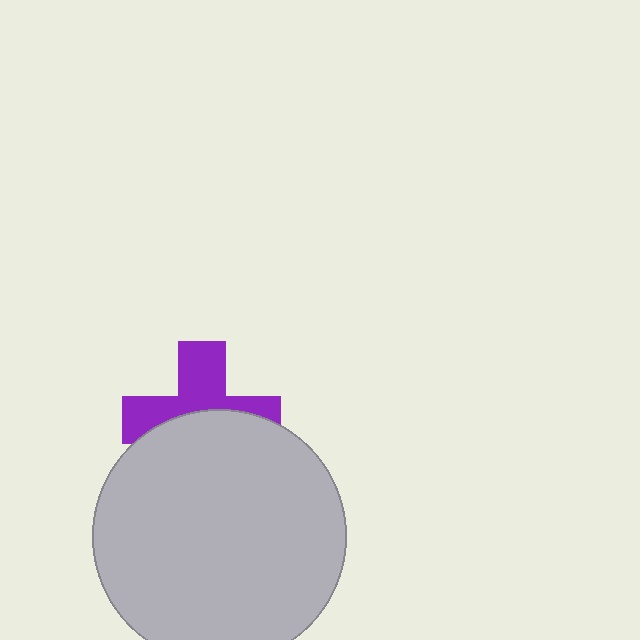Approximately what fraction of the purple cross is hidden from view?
Roughly 50% of the purple cross is hidden behind the light gray circle.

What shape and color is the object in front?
The object in front is a light gray circle.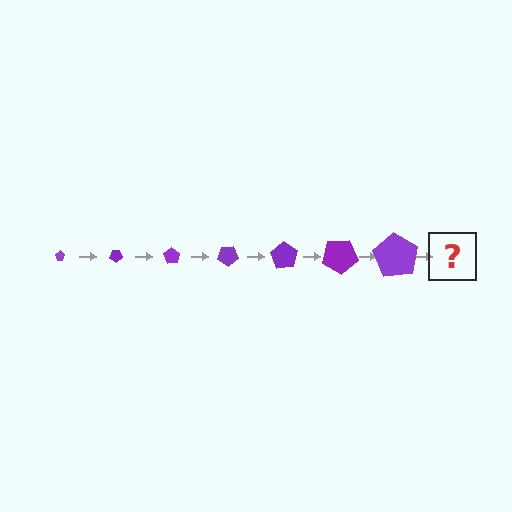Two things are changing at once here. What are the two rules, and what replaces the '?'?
The two rules are that the pentagon grows larger each step and it rotates 35 degrees each step. The '?' should be a pentagon, larger than the previous one and rotated 245 degrees from the start.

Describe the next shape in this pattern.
It should be a pentagon, larger than the previous one and rotated 245 degrees from the start.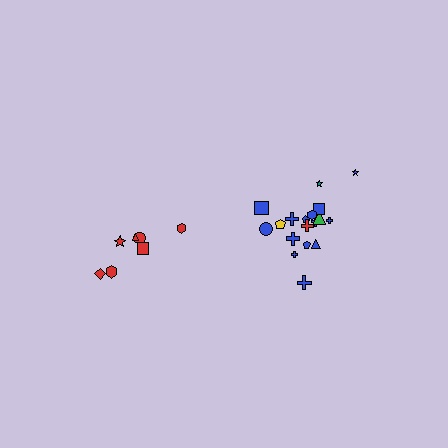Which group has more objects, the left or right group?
The right group.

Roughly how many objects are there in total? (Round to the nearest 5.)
Roughly 25 objects in total.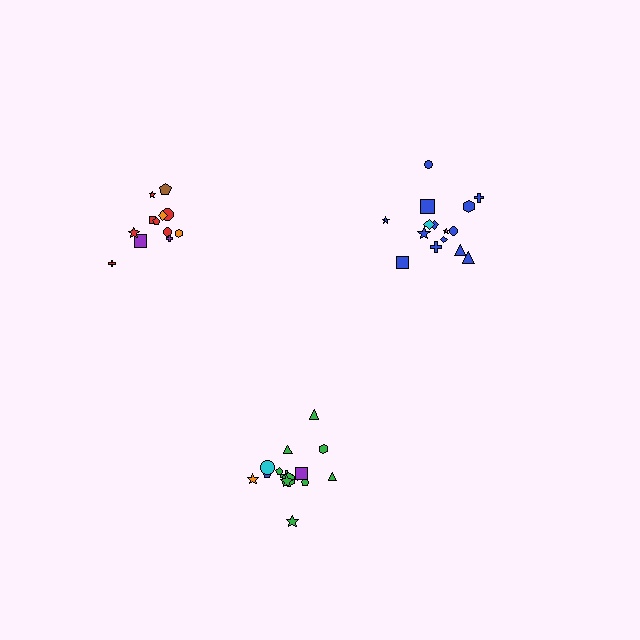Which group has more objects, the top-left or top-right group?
The top-right group.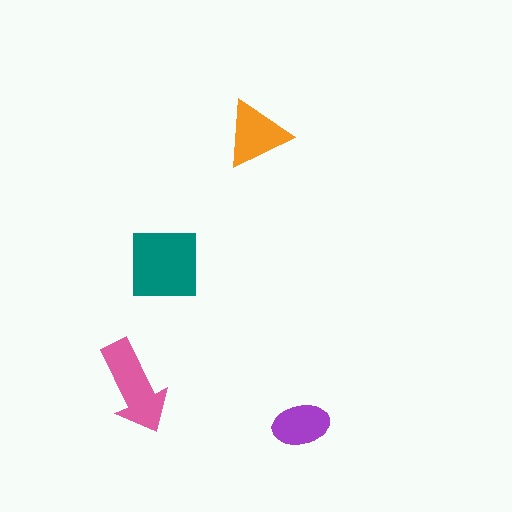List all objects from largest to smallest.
The teal square, the pink arrow, the orange triangle, the purple ellipse.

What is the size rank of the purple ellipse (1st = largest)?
4th.